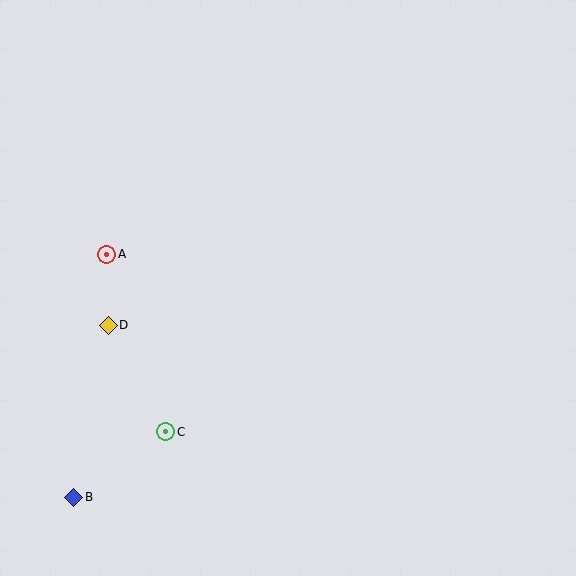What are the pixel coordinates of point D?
Point D is at (108, 325).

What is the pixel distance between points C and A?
The distance between C and A is 187 pixels.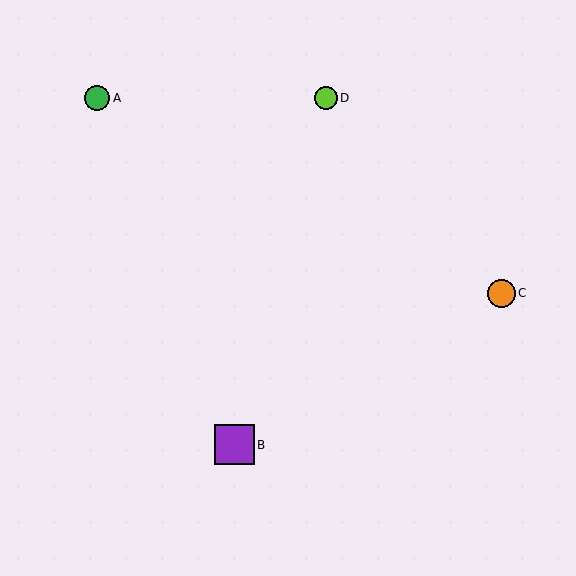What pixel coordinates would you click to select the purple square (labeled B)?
Click at (234, 445) to select the purple square B.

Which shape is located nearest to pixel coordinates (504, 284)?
The orange circle (labeled C) at (501, 293) is nearest to that location.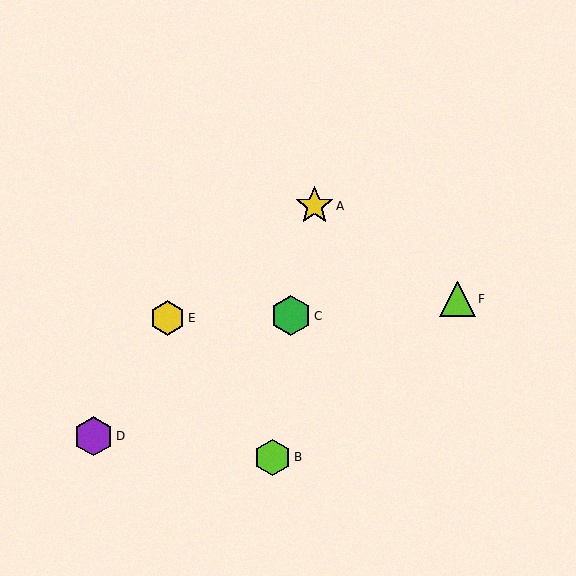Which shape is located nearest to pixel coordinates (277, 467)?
The lime hexagon (labeled B) at (273, 457) is nearest to that location.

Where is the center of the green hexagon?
The center of the green hexagon is at (291, 316).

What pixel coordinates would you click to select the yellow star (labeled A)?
Click at (314, 206) to select the yellow star A.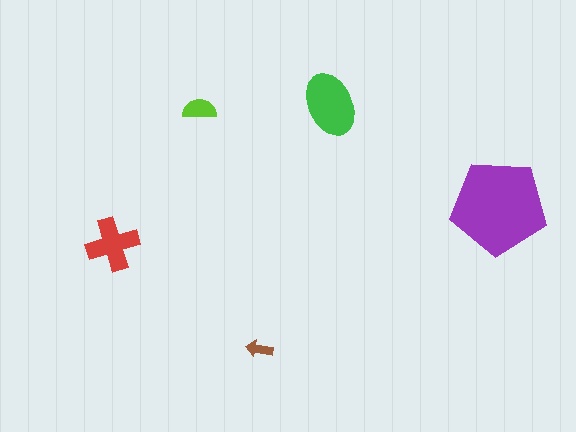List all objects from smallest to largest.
The brown arrow, the lime semicircle, the red cross, the green ellipse, the purple pentagon.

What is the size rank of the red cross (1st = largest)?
3rd.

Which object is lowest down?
The brown arrow is bottommost.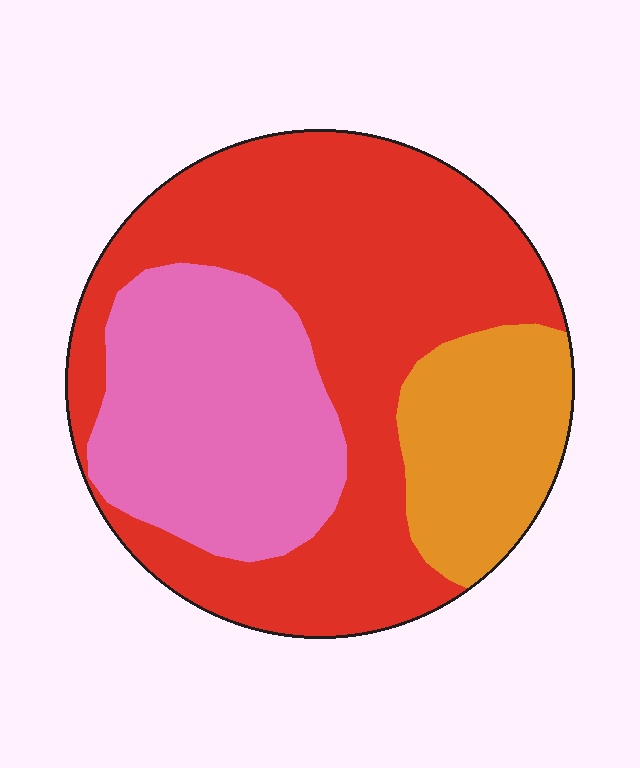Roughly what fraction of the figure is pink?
Pink covers 29% of the figure.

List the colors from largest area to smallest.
From largest to smallest: red, pink, orange.